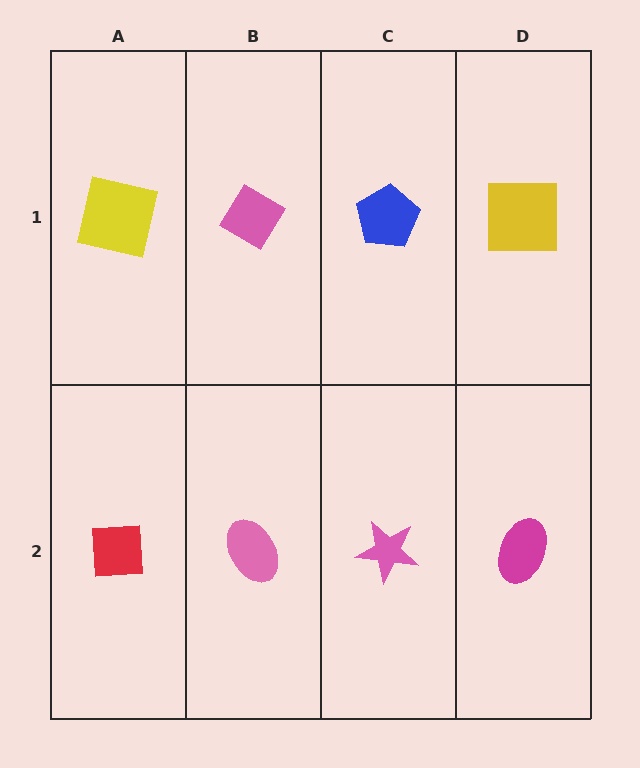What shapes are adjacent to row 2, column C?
A blue pentagon (row 1, column C), a pink ellipse (row 2, column B), a magenta ellipse (row 2, column D).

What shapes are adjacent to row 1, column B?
A pink ellipse (row 2, column B), a yellow square (row 1, column A), a blue pentagon (row 1, column C).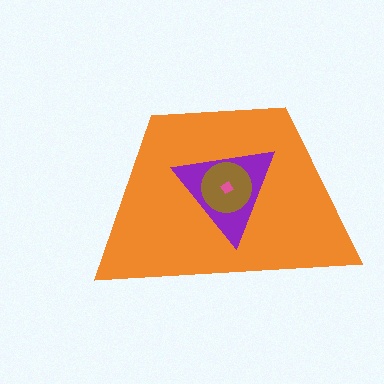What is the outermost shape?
The orange trapezoid.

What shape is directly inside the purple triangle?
The brown circle.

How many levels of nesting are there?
4.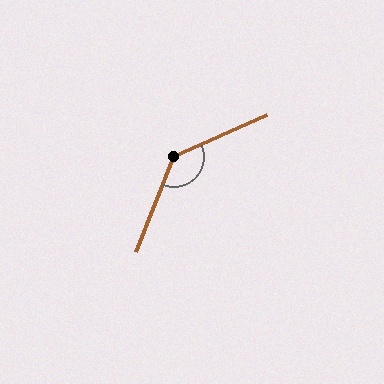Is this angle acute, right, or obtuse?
It is obtuse.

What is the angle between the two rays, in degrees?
Approximately 136 degrees.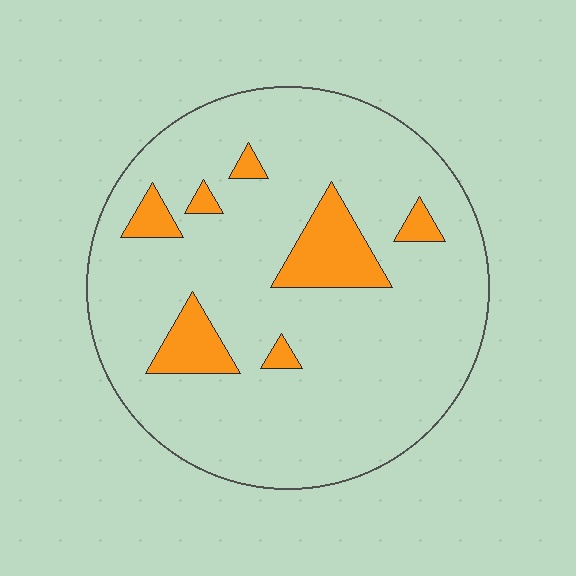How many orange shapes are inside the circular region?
7.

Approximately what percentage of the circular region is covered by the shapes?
Approximately 10%.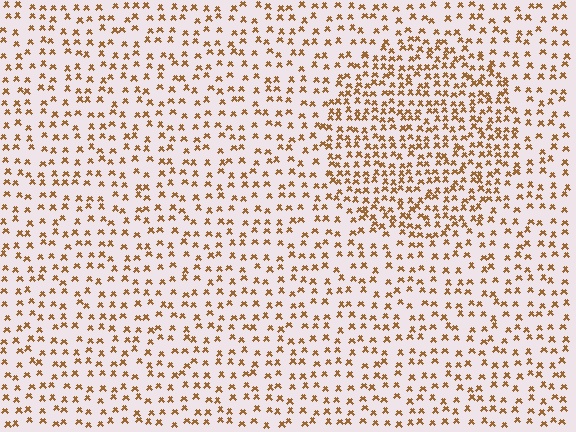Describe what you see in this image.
The image contains small brown elements arranged at two different densities. A circle-shaped region is visible where the elements are more densely packed than the surrounding area.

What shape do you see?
I see a circle.